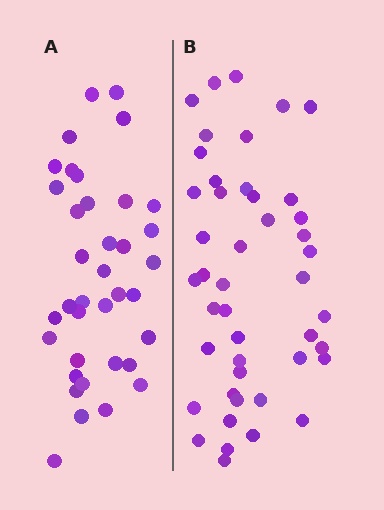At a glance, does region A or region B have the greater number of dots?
Region B (the right region) has more dots.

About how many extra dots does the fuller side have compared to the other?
Region B has roughly 8 or so more dots than region A.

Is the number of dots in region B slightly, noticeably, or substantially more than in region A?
Region B has only slightly more — the two regions are fairly close. The ratio is roughly 1.2 to 1.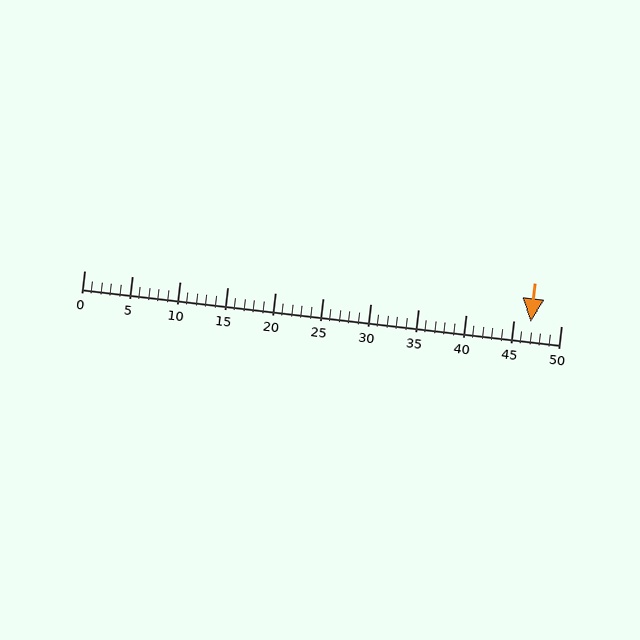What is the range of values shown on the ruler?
The ruler shows values from 0 to 50.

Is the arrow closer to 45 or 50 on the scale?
The arrow is closer to 45.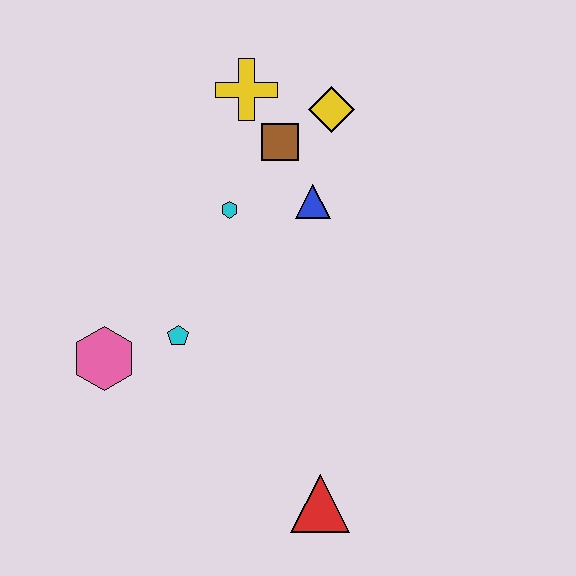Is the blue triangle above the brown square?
No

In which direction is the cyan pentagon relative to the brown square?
The cyan pentagon is below the brown square.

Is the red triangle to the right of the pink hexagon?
Yes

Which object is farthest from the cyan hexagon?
The red triangle is farthest from the cyan hexagon.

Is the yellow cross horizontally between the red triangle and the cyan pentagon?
Yes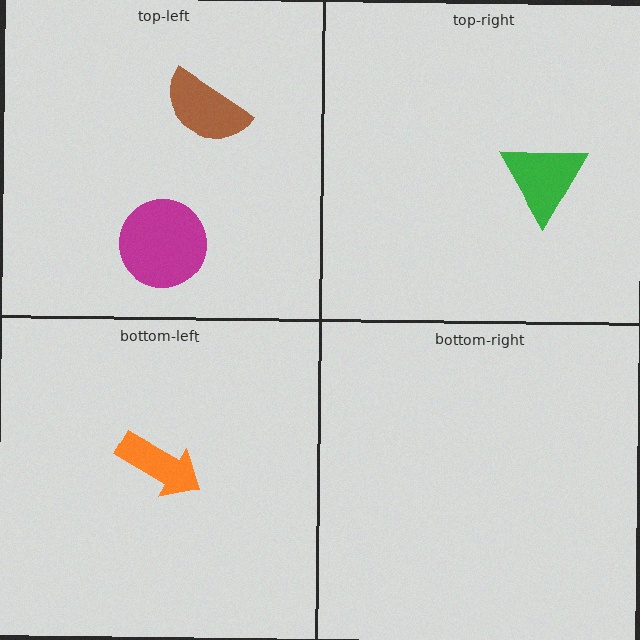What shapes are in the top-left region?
The brown semicircle, the magenta circle.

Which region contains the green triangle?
The top-right region.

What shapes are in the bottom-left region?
The orange arrow.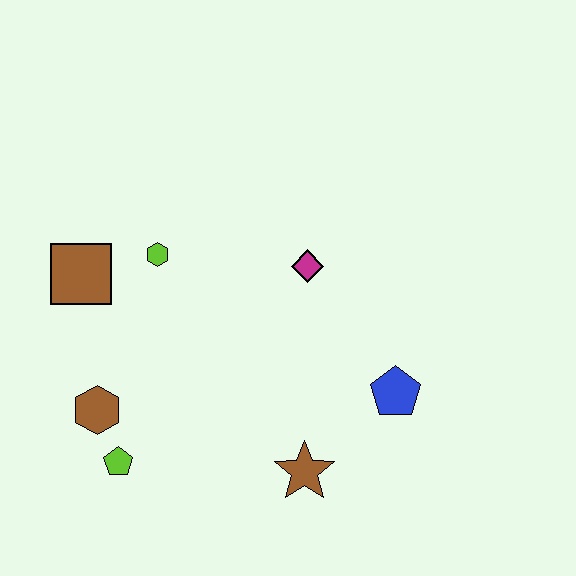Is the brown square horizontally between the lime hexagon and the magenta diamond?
No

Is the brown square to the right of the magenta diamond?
No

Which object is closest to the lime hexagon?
The brown square is closest to the lime hexagon.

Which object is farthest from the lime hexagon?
The blue pentagon is farthest from the lime hexagon.